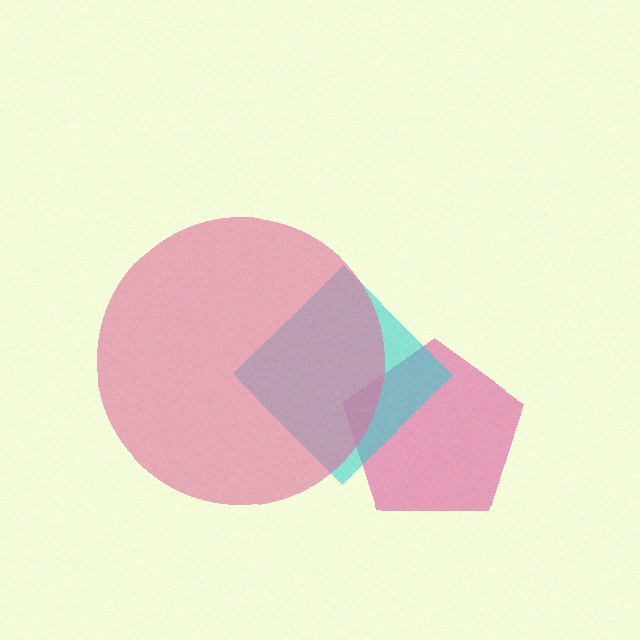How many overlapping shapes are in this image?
There are 3 overlapping shapes in the image.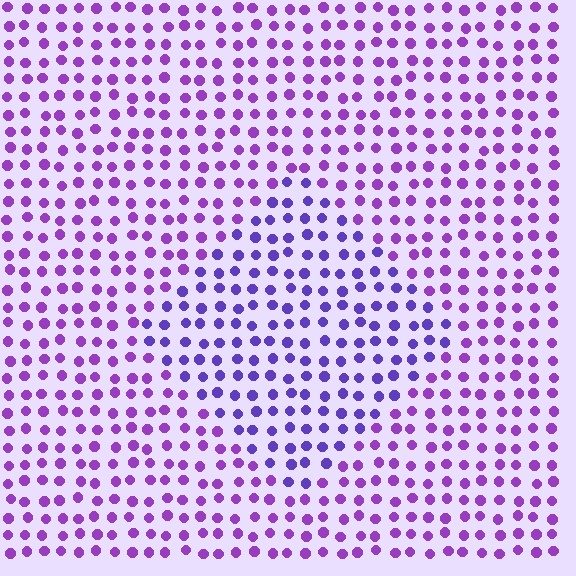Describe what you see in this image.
The image is filled with small purple elements in a uniform arrangement. A diamond-shaped region is visible where the elements are tinted to a slightly different hue, forming a subtle color boundary.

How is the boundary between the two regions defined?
The boundary is defined purely by a slight shift in hue (about 27 degrees). Spacing, size, and orientation are identical on both sides.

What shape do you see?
I see a diamond.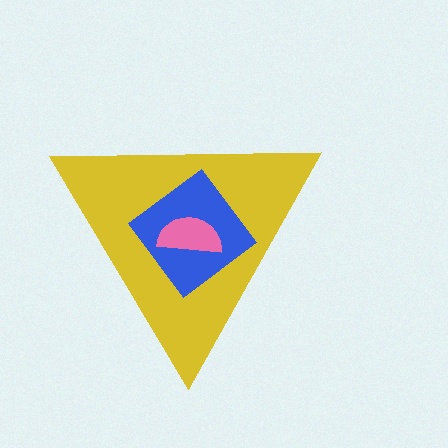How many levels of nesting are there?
3.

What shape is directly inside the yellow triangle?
The blue diamond.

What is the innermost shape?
The pink semicircle.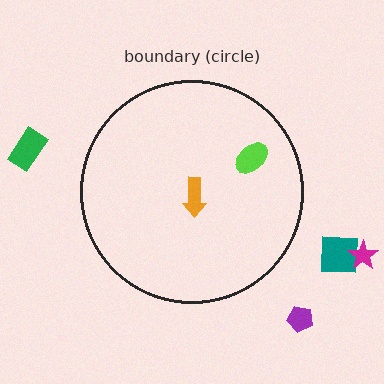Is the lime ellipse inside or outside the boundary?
Inside.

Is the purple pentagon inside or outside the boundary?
Outside.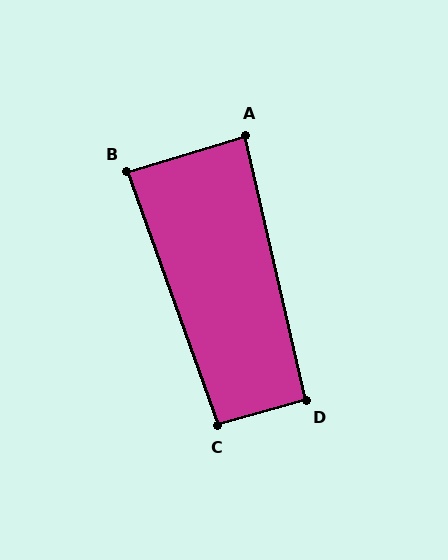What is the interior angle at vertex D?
Approximately 93 degrees (approximately right).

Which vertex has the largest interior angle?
C, at approximately 94 degrees.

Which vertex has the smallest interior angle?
A, at approximately 86 degrees.